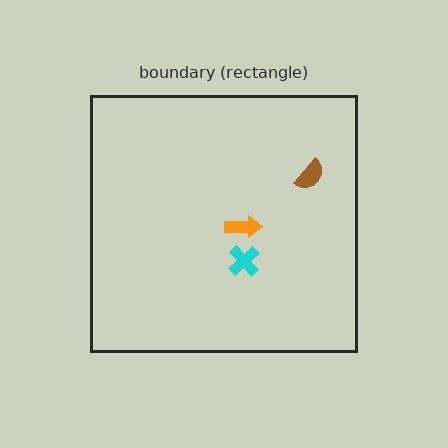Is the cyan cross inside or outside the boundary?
Inside.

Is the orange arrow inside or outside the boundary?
Inside.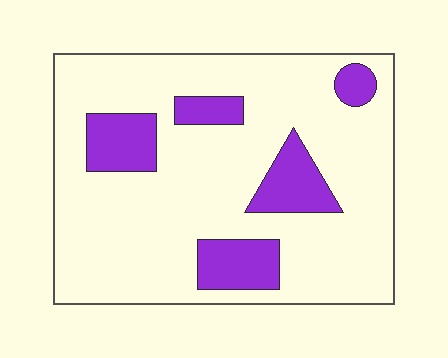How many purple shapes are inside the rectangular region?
5.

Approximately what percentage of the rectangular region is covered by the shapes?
Approximately 20%.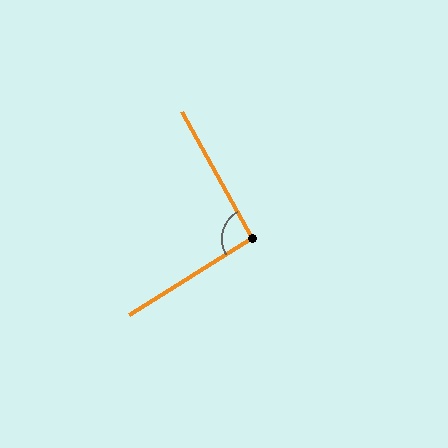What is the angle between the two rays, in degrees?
Approximately 93 degrees.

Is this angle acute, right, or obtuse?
It is approximately a right angle.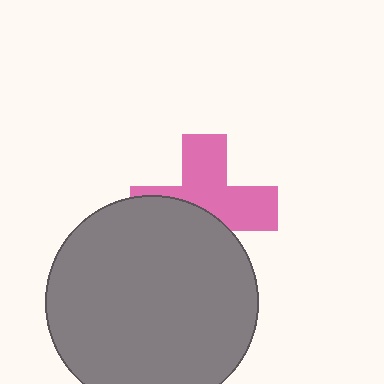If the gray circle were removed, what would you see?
You would see the complete pink cross.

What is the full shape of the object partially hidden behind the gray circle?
The partially hidden object is a pink cross.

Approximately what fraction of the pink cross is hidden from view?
Roughly 45% of the pink cross is hidden behind the gray circle.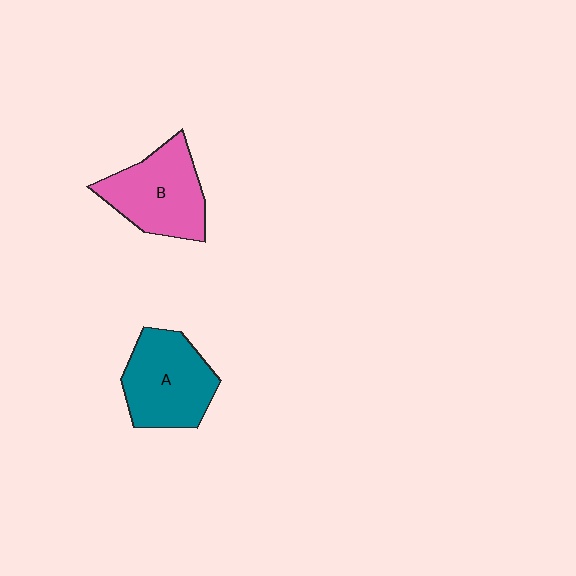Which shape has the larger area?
Shape A (teal).